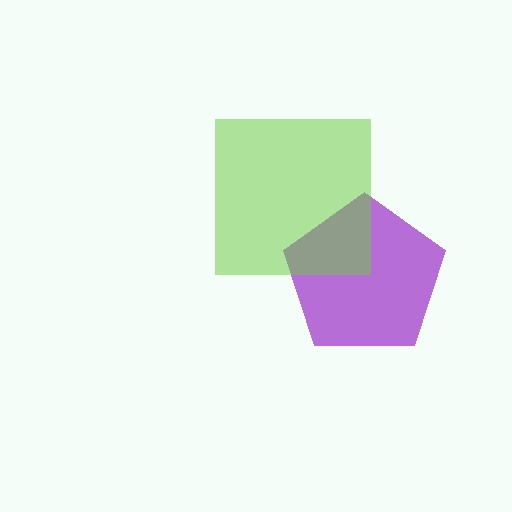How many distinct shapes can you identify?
There are 2 distinct shapes: a purple pentagon, a lime square.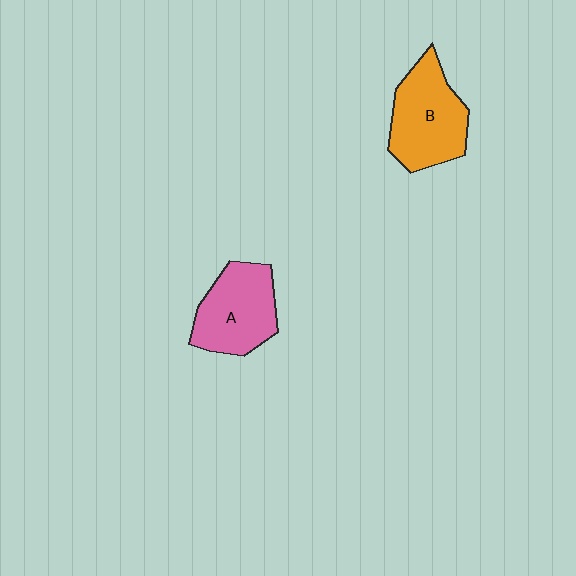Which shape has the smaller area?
Shape A (pink).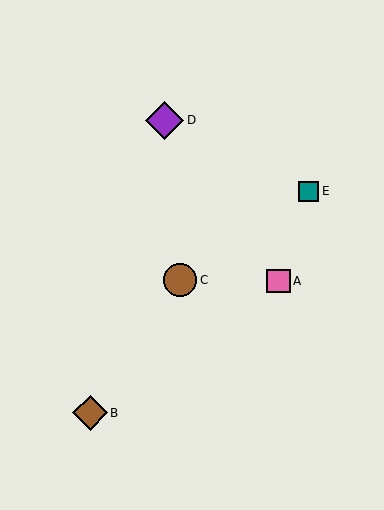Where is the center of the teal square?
The center of the teal square is at (309, 191).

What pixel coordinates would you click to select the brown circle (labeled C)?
Click at (180, 280) to select the brown circle C.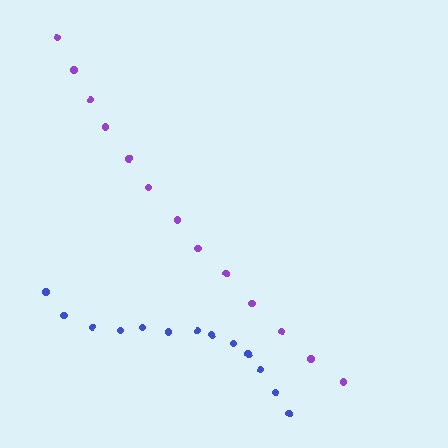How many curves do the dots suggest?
There are 2 distinct paths.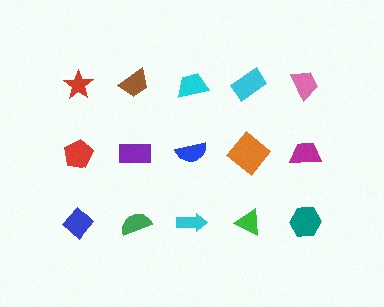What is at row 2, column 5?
A magenta trapezoid.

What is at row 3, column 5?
A teal hexagon.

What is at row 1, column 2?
A brown trapezoid.